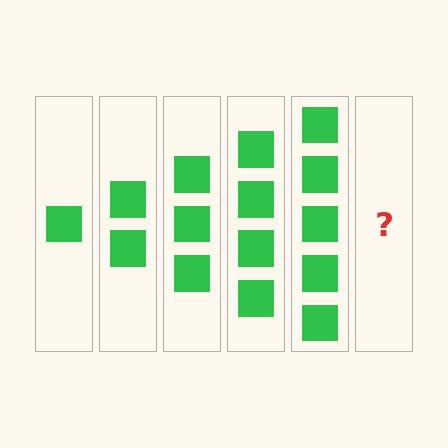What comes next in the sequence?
The next element should be 6 squares.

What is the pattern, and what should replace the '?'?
The pattern is that each step adds one more square. The '?' should be 6 squares.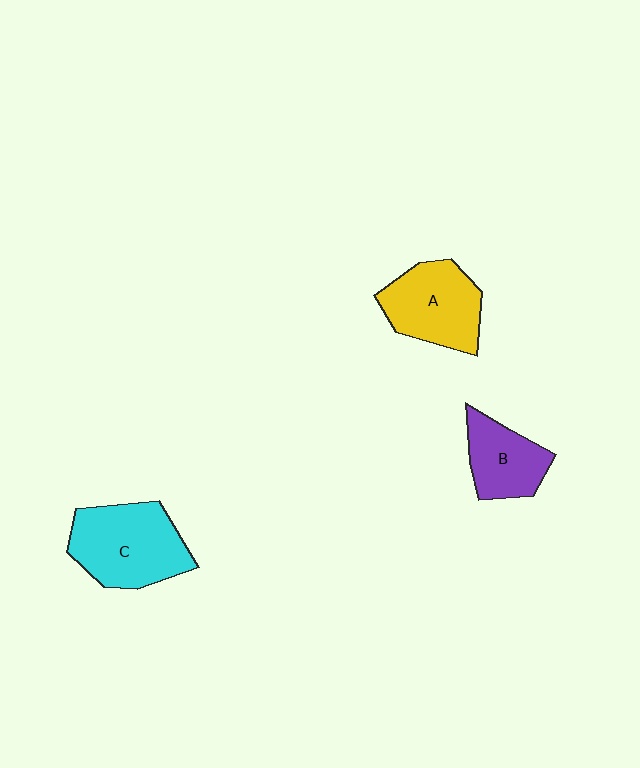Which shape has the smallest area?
Shape B (purple).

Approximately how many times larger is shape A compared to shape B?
Approximately 1.3 times.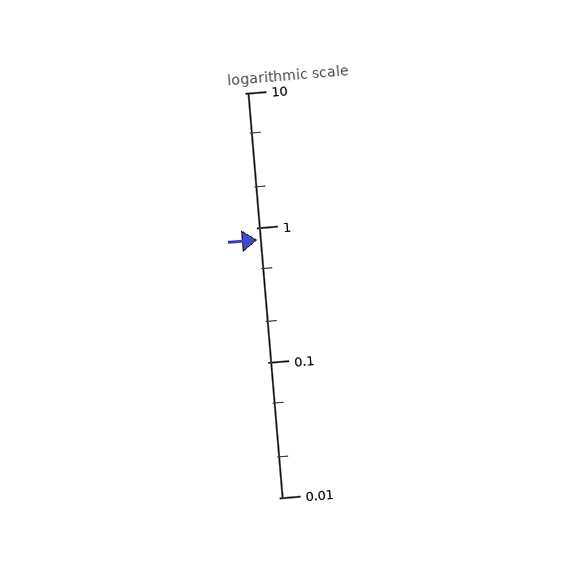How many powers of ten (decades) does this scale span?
The scale spans 3 decades, from 0.01 to 10.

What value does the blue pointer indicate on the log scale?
The pointer indicates approximately 0.81.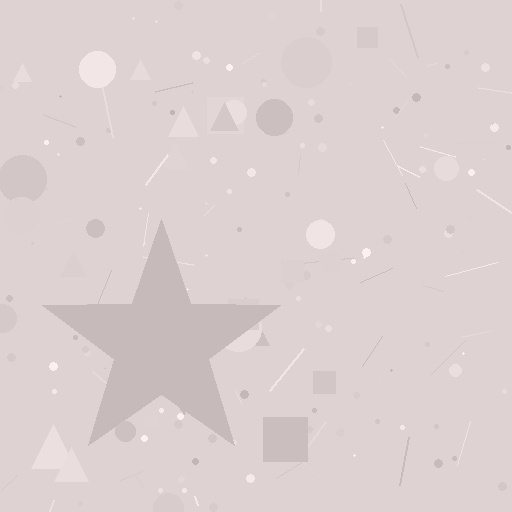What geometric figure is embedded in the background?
A star is embedded in the background.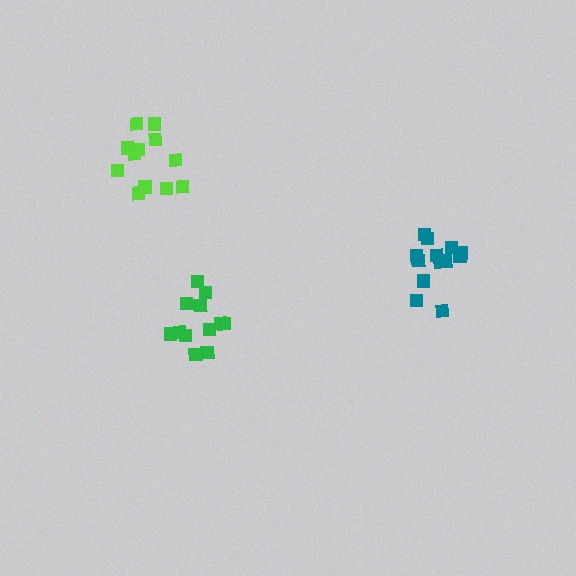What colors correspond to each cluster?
The clusters are colored: green, teal, lime.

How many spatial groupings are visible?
There are 3 spatial groupings.